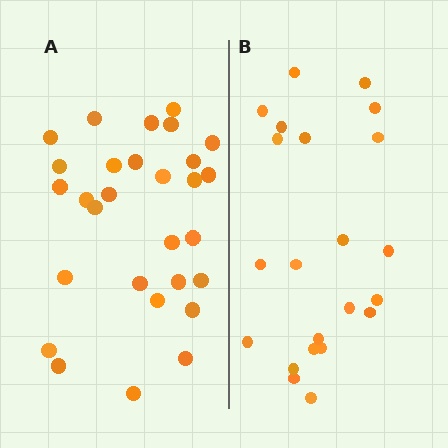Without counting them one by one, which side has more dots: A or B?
Region A (the left region) has more dots.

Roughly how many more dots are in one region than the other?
Region A has roughly 8 or so more dots than region B.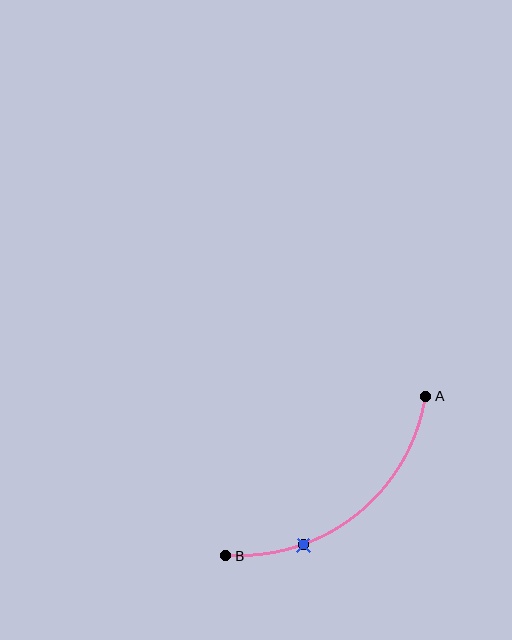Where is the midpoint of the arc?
The arc midpoint is the point on the curve farthest from the straight line joining A and B. It sits below and to the right of that line.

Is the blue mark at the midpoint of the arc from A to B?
No. The blue mark lies on the arc but is closer to endpoint B. The arc midpoint would be at the point on the curve equidistant along the arc from both A and B.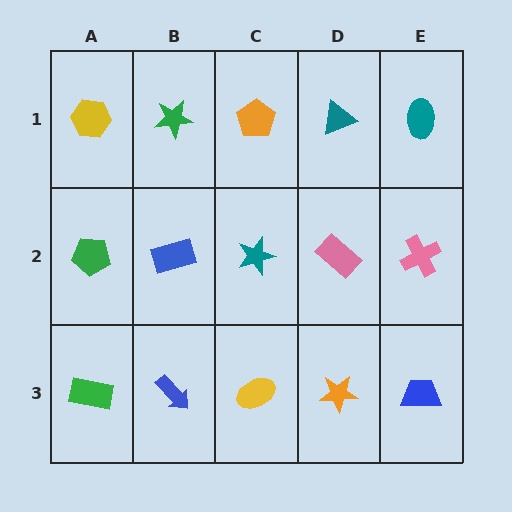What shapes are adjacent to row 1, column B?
A blue rectangle (row 2, column B), a yellow hexagon (row 1, column A), an orange pentagon (row 1, column C).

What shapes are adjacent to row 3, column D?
A pink rectangle (row 2, column D), a yellow ellipse (row 3, column C), a blue trapezoid (row 3, column E).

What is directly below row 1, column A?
A green pentagon.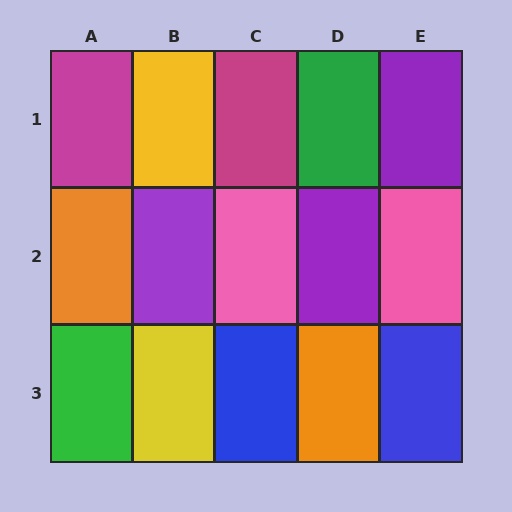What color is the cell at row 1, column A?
Magenta.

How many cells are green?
2 cells are green.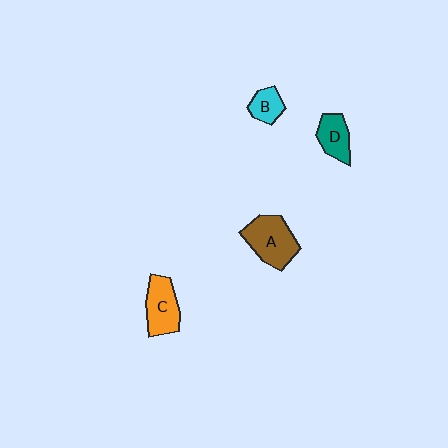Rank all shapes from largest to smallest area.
From largest to smallest: A (brown), C (orange), D (teal), B (cyan).